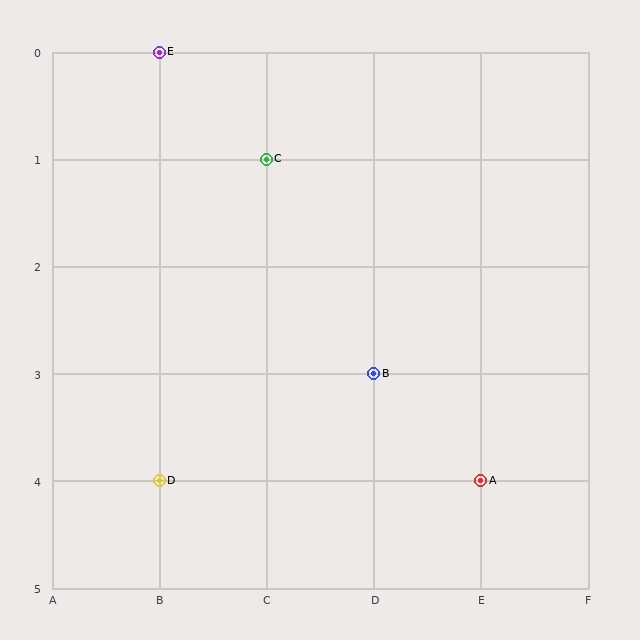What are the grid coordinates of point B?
Point B is at grid coordinates (D, 3).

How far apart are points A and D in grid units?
Points A and D are 3 columns apart.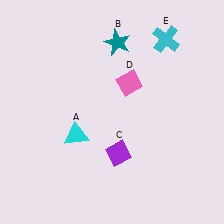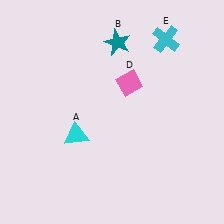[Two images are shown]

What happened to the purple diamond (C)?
The purple diamond (C) was removed in Image 2. It was in the bottom-right area of Image 1.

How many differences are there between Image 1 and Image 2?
There is 1 difference between the two images.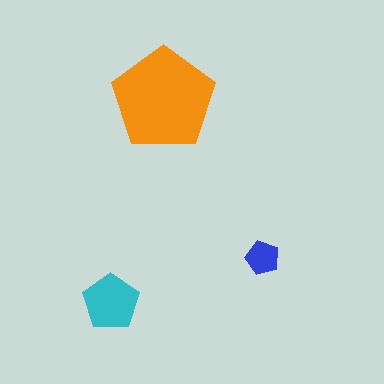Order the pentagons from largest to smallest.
the orange one, the cyan one, the blue one.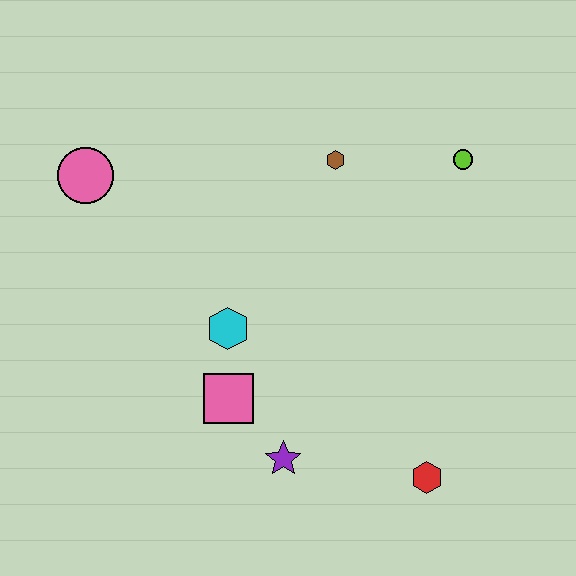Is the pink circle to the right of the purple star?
No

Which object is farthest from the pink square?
The lime circle is farthest from the pink square.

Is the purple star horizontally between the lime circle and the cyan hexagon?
Yes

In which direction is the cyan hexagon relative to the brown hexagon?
The cyan hexagon is below the brown hexagon.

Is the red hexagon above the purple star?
No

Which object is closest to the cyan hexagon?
The pink square is closest to the cyan hexagon.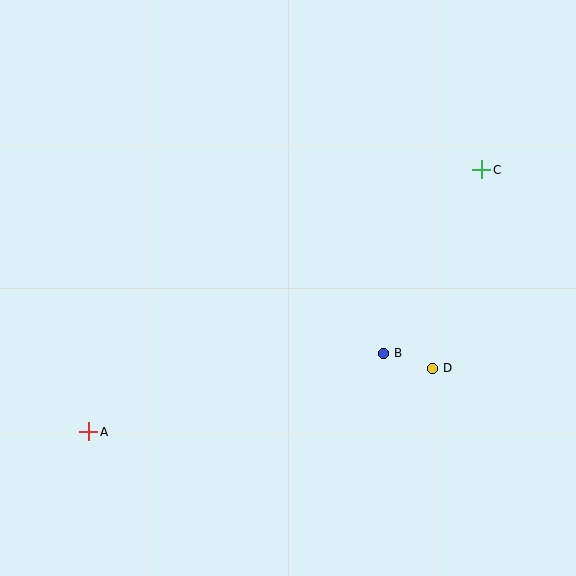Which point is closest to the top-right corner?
Point C is closest to the top-right corner.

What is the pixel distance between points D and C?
The distance between D and C is 204 pixels.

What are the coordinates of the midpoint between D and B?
The midpoint between D and B is at (408, 361).